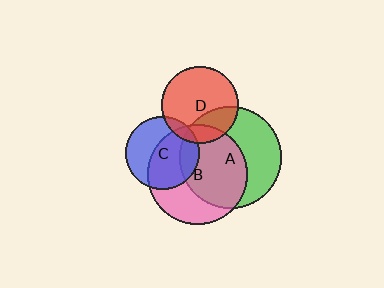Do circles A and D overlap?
Yes.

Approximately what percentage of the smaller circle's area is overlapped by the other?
Approximately 25%.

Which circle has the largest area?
Circle A (green).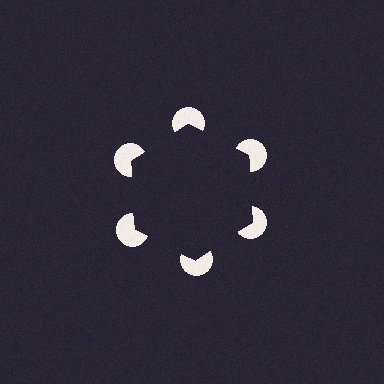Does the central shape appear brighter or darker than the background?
It typically appears slightly darker than the background, even though no actual brightness change is drawn.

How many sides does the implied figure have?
6 sides.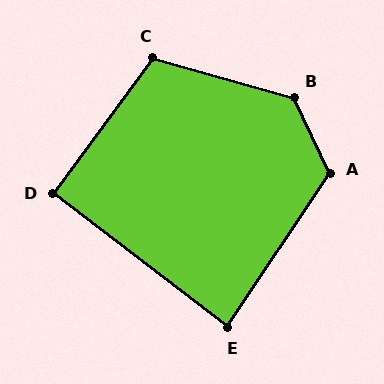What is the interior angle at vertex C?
Approximately 111 degrees (obtuse).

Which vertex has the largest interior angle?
B, at approximately 131 degrees.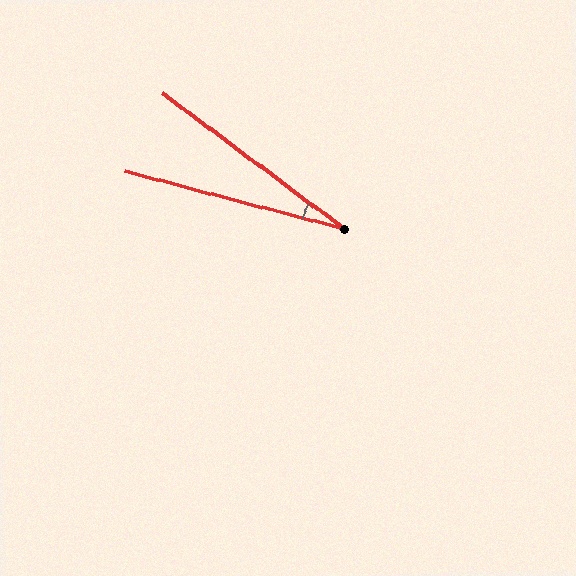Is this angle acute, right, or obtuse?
It is acute.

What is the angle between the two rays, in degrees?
Approximately 22 degrees.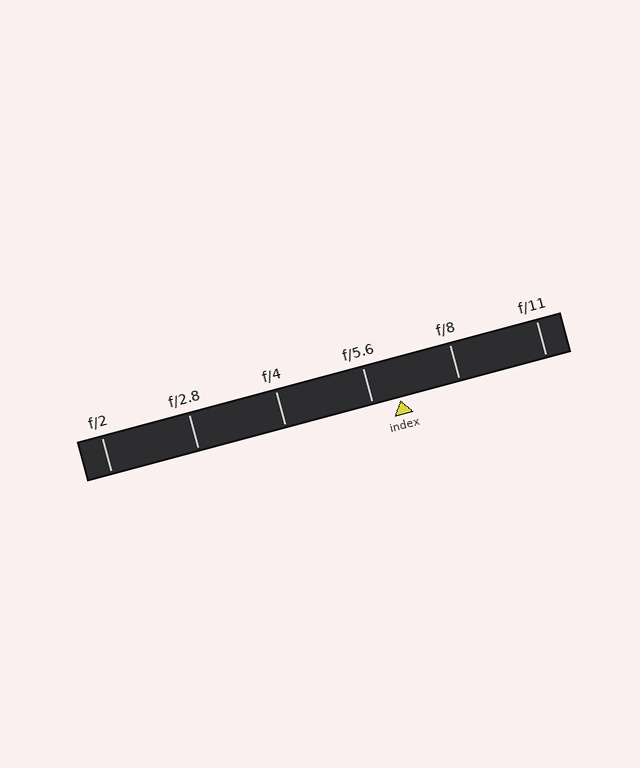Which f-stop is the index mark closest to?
The index mark is closest to f/5.6.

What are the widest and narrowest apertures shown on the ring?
The widest aperture shown is f/2 and the narrowest is f/11.